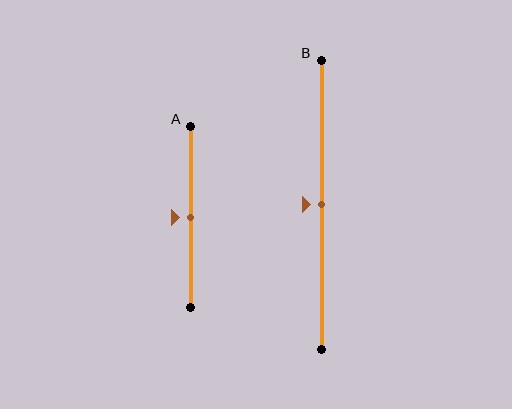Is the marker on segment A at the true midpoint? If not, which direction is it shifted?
Yes, the marker on segment A is at the true midpoint.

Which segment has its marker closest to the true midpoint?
Segment A has its marker closest to the true midpoint.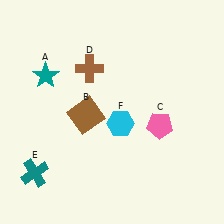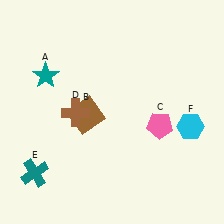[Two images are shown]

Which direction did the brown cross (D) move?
The brown cross (D) moved down.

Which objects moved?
The objects that moved are: the brown cross (D), the cyan hexagon (F).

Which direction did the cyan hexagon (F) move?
The cyan hexagon (F) moved right.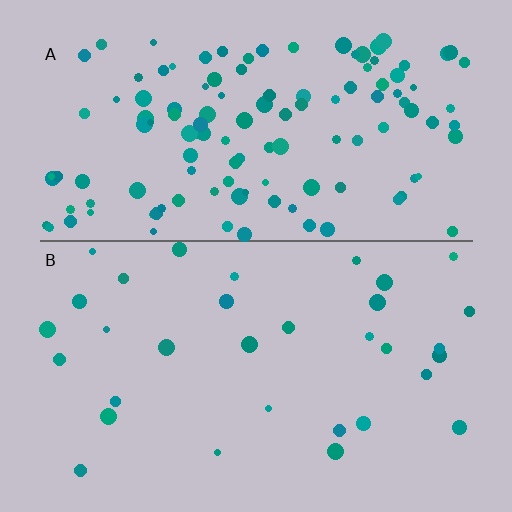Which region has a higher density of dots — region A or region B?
A (the top).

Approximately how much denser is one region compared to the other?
Approximately 3.8× — region A over region B.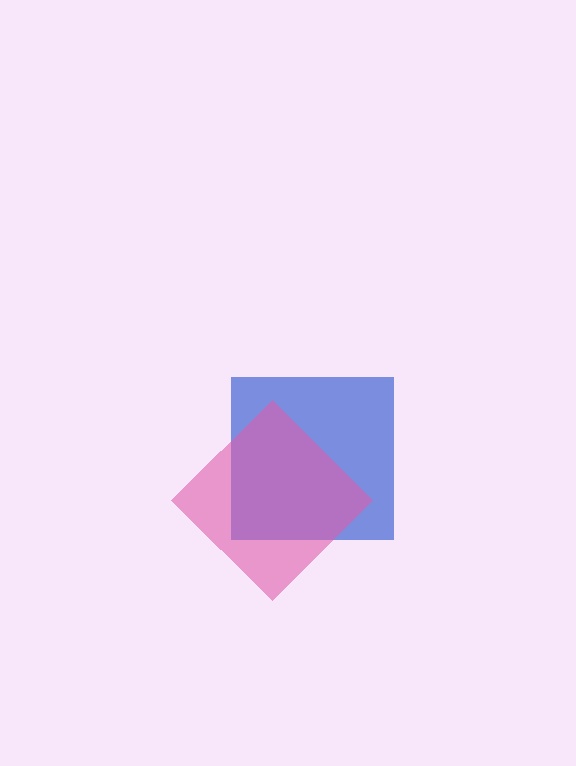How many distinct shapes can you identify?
There are 2 distinct shapes: a blue square, a pink diamond.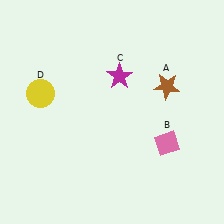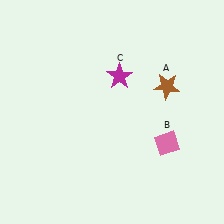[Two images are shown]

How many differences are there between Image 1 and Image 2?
There is 1 difference between the two images.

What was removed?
The yellow circle (D) was removed in Image 2.